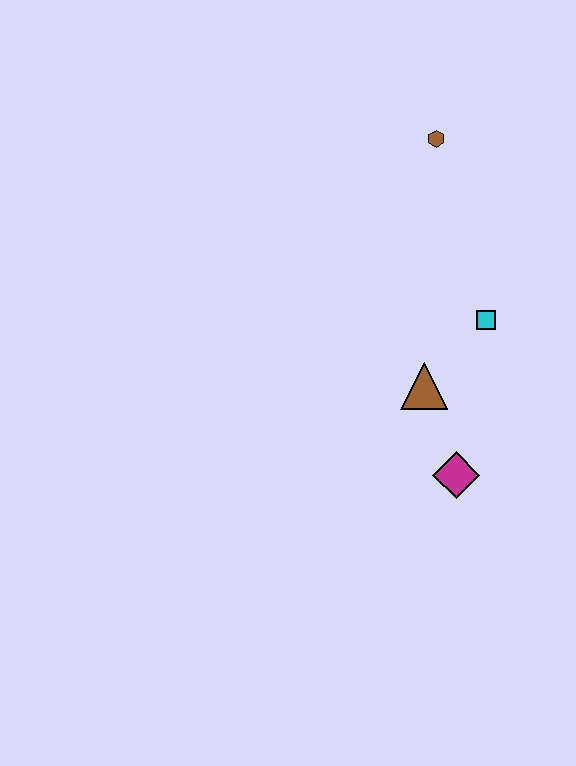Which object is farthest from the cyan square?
The brown hexagon is farthest from the cyan square.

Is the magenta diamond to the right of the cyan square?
No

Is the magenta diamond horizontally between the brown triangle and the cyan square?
Yes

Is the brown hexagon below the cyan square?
No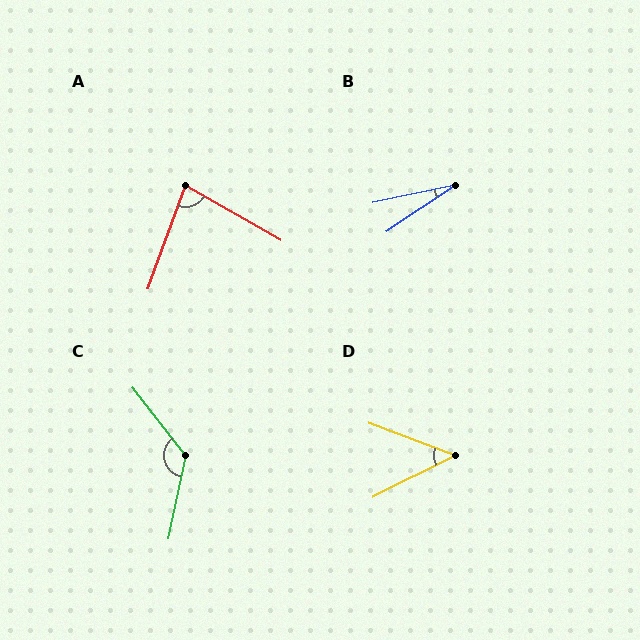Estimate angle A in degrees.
Approximately 80 degrees.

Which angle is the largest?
C, at approximately 130 degrees.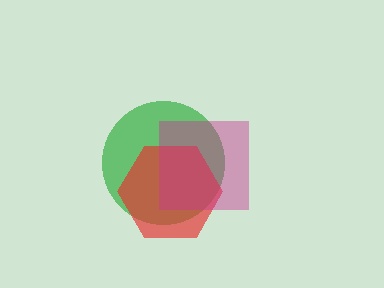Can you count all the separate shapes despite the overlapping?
Yes, there are 3 separate shapes.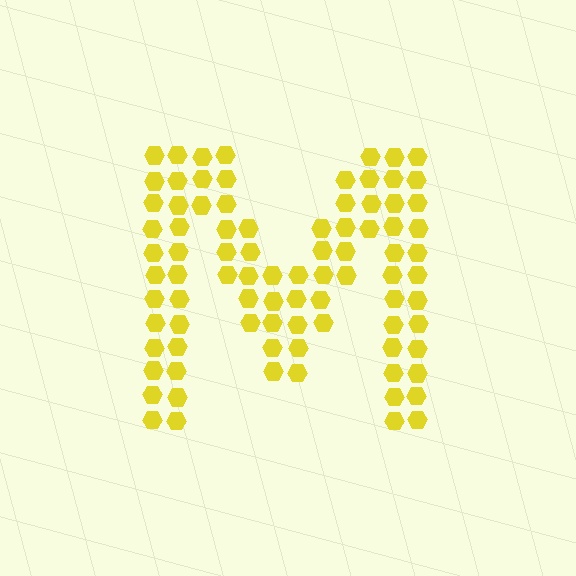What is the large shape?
The large shape is the letter M.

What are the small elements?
The small elements are hexagons.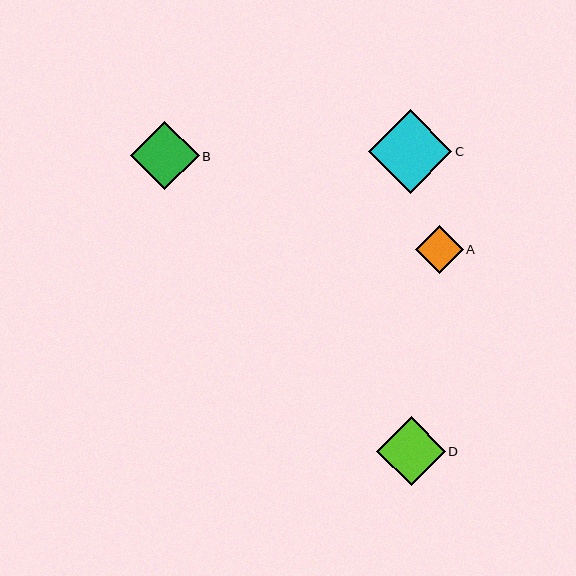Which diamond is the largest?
Diamond C is the largest with a size of approximately 84 pixels.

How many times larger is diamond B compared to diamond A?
Diamond B is approximately 1.4 times the size of diamond A.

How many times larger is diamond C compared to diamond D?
Diamond C is approximately 1.2 times the size of diamond D.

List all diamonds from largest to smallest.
From largest to smallest: C, D, B, A.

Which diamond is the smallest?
Diamond A is the smallest with a size of approximately 48 pixels.